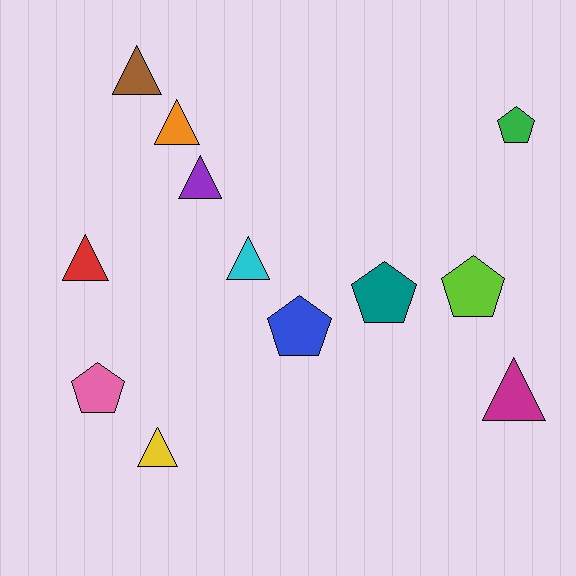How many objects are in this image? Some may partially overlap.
There are 12 objects.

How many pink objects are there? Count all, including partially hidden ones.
There is 1 pink object.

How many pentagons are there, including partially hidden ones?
There are 5 pentagons.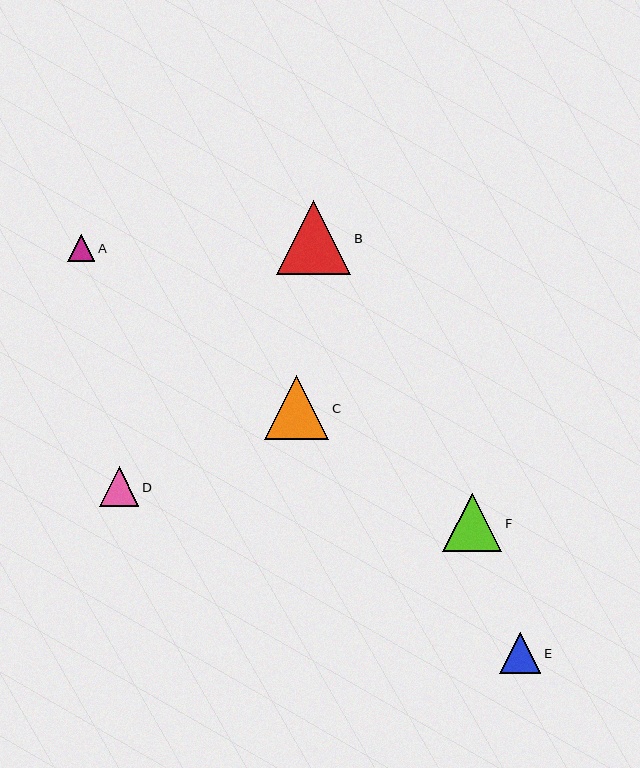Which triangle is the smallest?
Triangle A is the smallest with a size of approximately 27 pixels.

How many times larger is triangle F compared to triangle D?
Triangle F is approximately 1.5 times the size of triangle D.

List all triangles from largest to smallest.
From largest to smallest: B, C, F, E, D, A.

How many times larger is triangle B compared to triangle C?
Triangle B is approximately 1.2 times the size of triangle C.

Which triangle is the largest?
Triangle B is the largest with a size of approximately 74 pixels.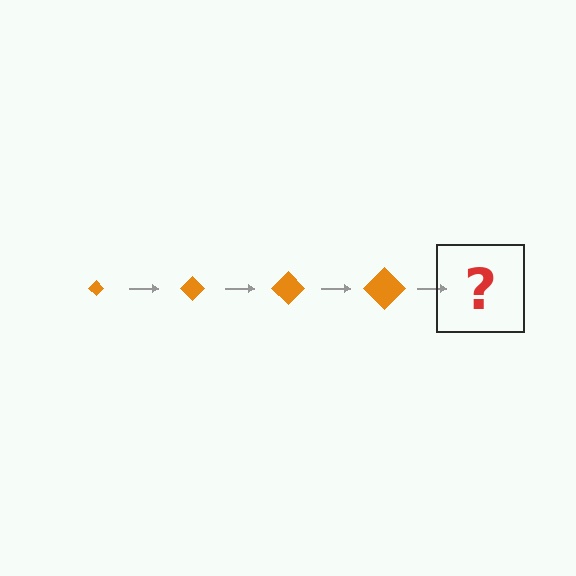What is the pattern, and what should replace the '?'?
The pattern is that the diamond gets progressively larger each step. The '?' should be an orange diamond, larger than the previous one.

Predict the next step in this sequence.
The next step is an orange diamond, larger than the previous one.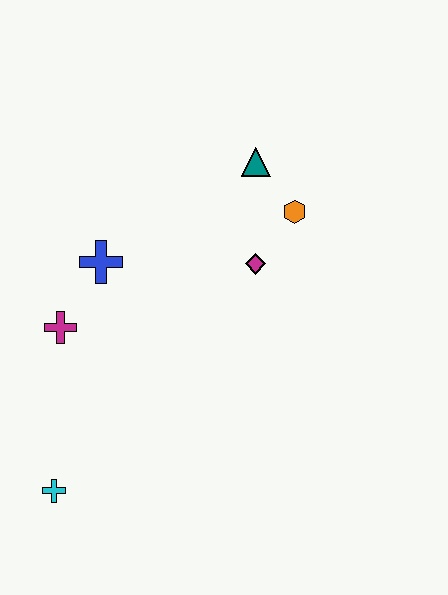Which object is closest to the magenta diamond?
The orange hexagon is closest to the magenta diamond.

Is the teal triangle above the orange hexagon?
Yes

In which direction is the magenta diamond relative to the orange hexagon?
The magenta diamond is below the orange hexagon.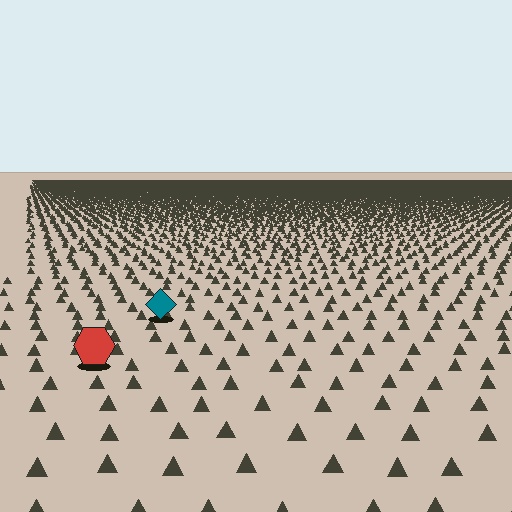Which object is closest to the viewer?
The red hexagon is closest. The texture marks near it are larger and more spread out.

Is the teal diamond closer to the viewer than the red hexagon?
No. The red hexagon is closer — you can tell from the texture gradient: the ground texture is coarser near it.